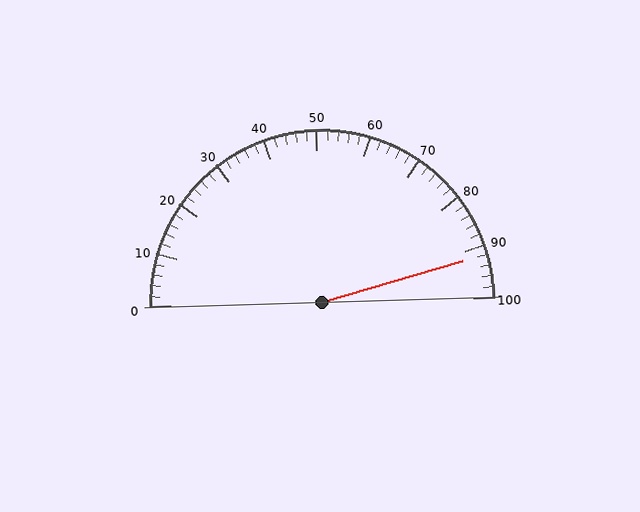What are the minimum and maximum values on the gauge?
The gauge ranges from 0 to 100.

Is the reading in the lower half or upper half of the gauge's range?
The reading is in the upper half of the range (0 to 100).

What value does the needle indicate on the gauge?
The needle indicates approximately 92.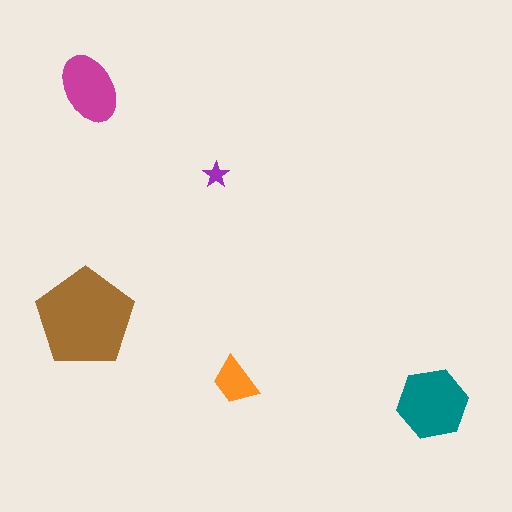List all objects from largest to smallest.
The brown pentagon, the teal hexagon, the magenta ellipse, the orange trapezoid, the purple star.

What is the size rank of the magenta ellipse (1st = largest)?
3rd.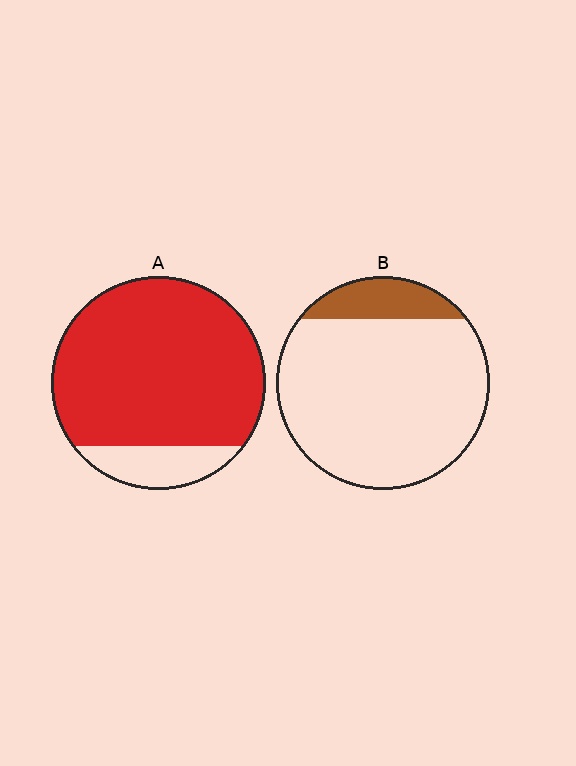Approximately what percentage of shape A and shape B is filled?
A is approximately 85% and B is approximately 15%.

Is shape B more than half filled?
No.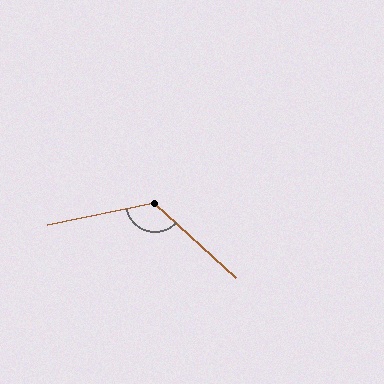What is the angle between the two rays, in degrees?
Approximately 126 degrees.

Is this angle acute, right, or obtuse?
It is obtuse.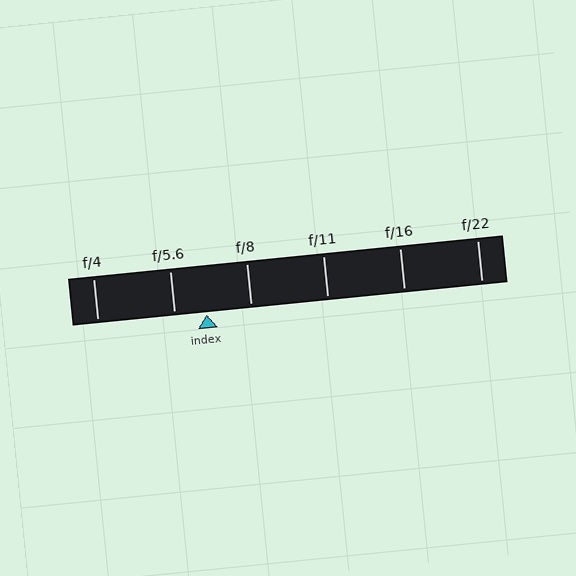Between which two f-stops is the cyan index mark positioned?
The index mark is between f/5.6 and f/8.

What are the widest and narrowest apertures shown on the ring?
The widest aperture shown is f/4 and the narrowest is f/22.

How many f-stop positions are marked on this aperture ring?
There are 6 f-stop positions marked.